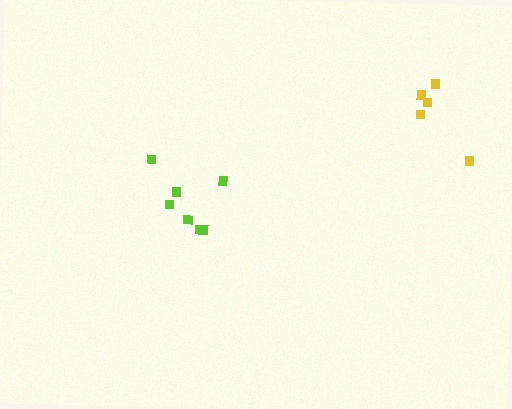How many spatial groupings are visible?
There are 2 spatial groupings.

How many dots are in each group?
Group 1: 7 dots, Group 2: 5 dots (12 total).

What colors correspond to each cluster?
The clusters are colored: lime, yellow.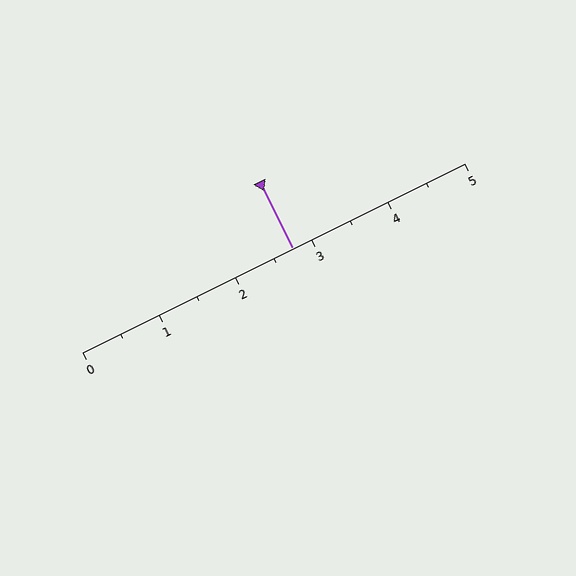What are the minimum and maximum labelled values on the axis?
The axis runs from 0 to 5.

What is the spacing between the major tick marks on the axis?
The major ticks are spaced 1 apart.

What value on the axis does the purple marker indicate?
The marker indicates approximately 2.8.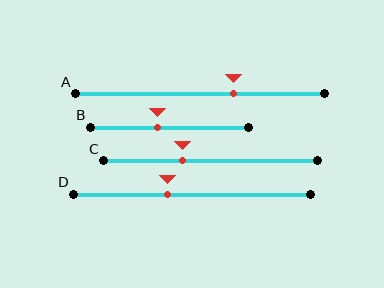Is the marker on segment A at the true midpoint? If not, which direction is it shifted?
No, the marker on segment A is shifted to the right by about 13% of the segment length.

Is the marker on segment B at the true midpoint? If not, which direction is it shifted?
No, the marker on segment B is shifted to the left by about 8% of the segment length.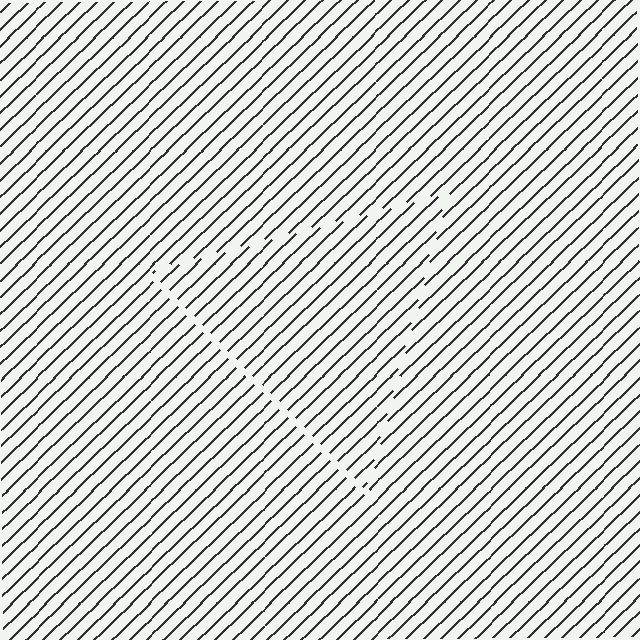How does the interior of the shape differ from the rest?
The interior of the shape contains the same grating, shifted by half a period — the contour is defined by the phase discontinuity where line-ends from the inner and outer gratings abut.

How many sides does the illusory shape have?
3 sides — the line-ends trace a triangle.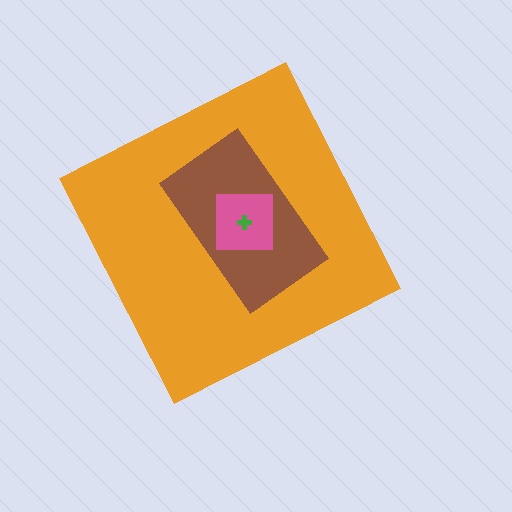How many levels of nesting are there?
4.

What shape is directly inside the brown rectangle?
The pink square.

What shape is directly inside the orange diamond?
The brown rectangle.